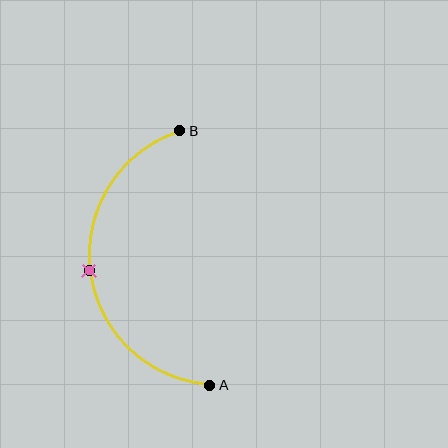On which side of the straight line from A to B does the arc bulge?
The arc bulges to the left of the straight line connecting A and B.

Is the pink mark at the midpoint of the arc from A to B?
Yes. The pink mark lies on the arc at equal arc-length from both A and B — it is the arc midpoint.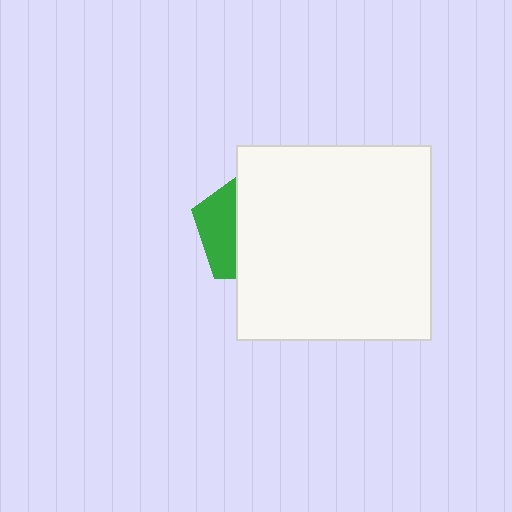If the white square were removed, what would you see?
You would see the complete green pentagon.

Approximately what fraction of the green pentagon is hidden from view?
Roughly 68% of the green pentagon is hidden behind the white square.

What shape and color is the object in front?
The object in front is a white square.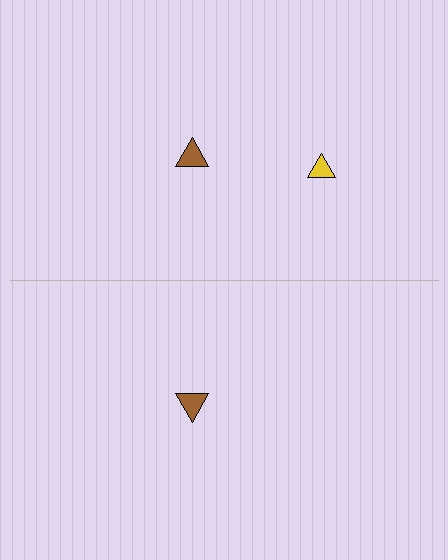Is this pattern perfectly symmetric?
No, the pattern is not perfectly symmetric. A yellow triangle is missing from the bottom side.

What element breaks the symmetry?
A yellow triangle is missing from the bottom side.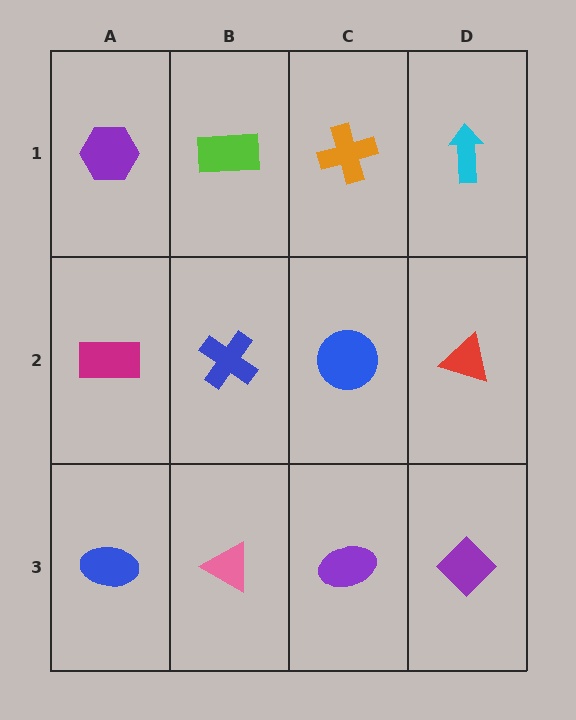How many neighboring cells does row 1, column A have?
2.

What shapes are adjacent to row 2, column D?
A cyan arrow (row 1, column D), a purple diamond (row 3, column D), a blue circle (row 2, column C).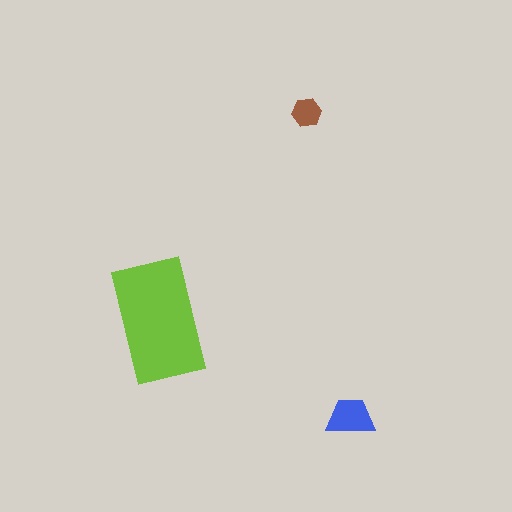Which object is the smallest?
The brown hexagon.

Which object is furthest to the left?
The lime rectangle is leftmost.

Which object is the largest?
The lime rectangle.